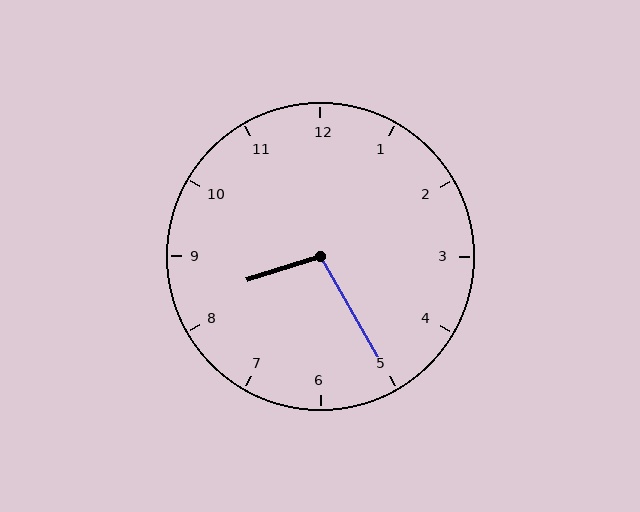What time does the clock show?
8:25.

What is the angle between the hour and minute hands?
Approximately 102 degrees.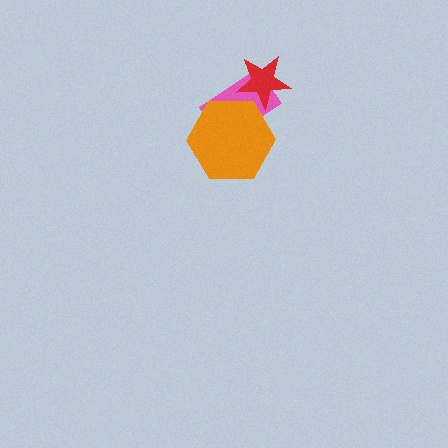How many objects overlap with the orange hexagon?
1 object overlaps with the orange hexagon.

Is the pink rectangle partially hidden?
Yes, it is partially covered by another shape.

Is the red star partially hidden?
No, no other shape covers it.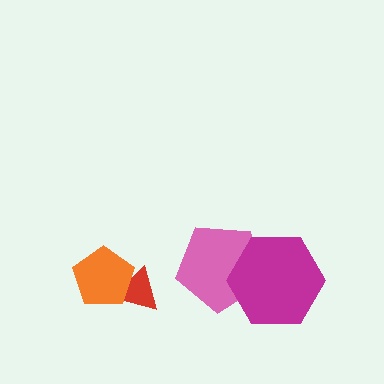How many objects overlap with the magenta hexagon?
1 object overlaps with the magenta hexagon.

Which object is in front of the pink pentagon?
The magenta hexagon is in front of the pink pentagon.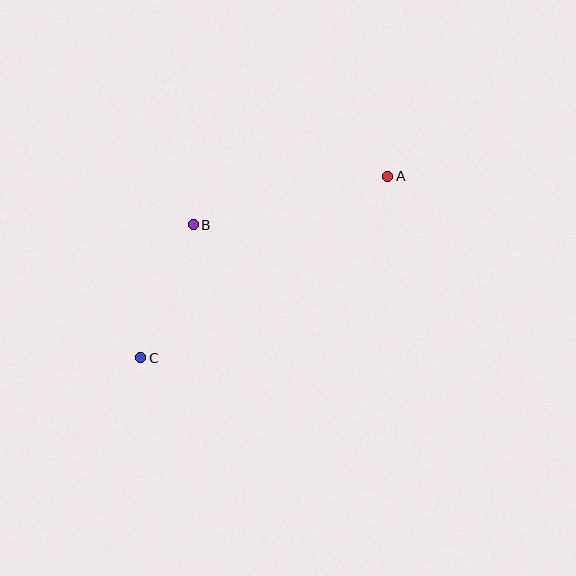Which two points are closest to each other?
Points B and C are closest to each other.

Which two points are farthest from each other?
Points A and C are farthest from each other.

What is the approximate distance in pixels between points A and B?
The distance between A and B is approximately 200 pixels.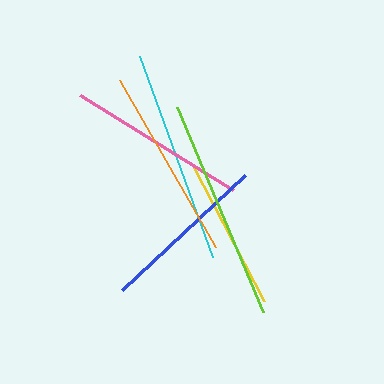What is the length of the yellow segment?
The yellow segment is approximately 153 pixels long.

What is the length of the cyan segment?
The cyan segment is approximately 213 pixels long.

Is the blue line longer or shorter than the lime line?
The lime line is longer than the blue line.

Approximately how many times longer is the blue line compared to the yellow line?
The blue line is approximately 1.1 times the length of the yellow line.